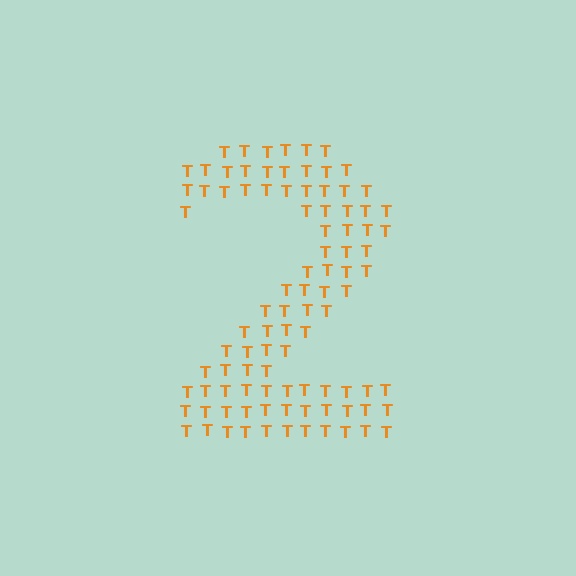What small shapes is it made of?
It is made of small letter T's.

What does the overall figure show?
The overall figure shows the digit 2.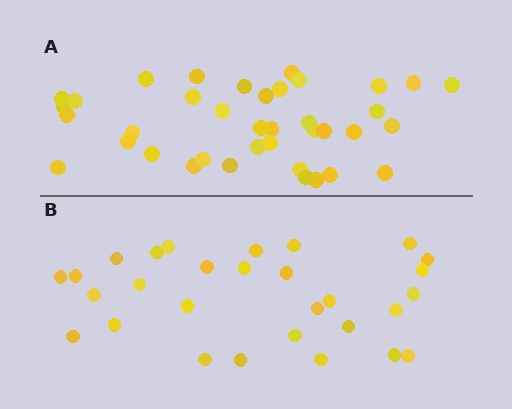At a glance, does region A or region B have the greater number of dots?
Region A (the top region) has more dots.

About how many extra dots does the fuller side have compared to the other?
Region A has roughly 8 or so more dots than region B.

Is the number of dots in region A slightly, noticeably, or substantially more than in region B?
Region A has noticeably more, but not dramatically so. The ratio is roughly 1.3 to 1.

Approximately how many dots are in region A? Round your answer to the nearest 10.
About 40 dots. (The exact count is 38, which rounds to 40.)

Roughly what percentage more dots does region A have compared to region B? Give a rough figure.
About 30% more.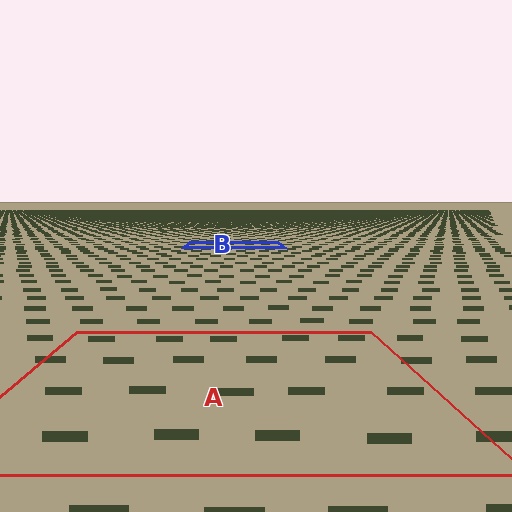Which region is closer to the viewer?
Region A is closer. The texture elements there are larger and more spread out.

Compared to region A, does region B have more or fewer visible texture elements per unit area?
Region B has more texture elements per unit area — they are packed more densely because it is farther away.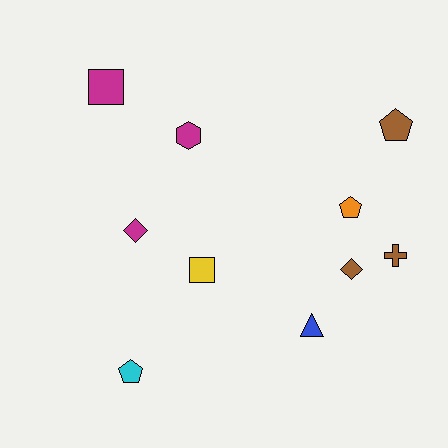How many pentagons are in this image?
There are 3 pentagons.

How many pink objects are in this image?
There are no pink objects.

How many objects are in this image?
There are 10 objects.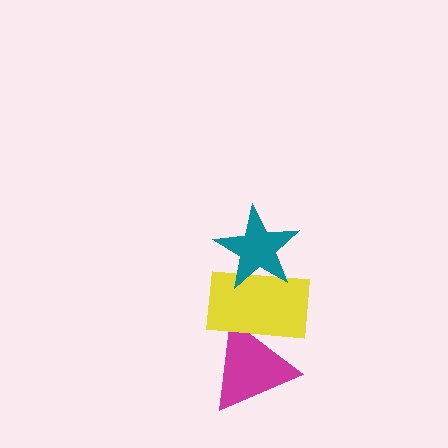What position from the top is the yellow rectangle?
The yellow rectangle is 2nd from the top.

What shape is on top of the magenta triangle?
The yellow rectangle is on top of the magenta triangle.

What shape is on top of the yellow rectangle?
The teal star is on top of the yellow rectangle.